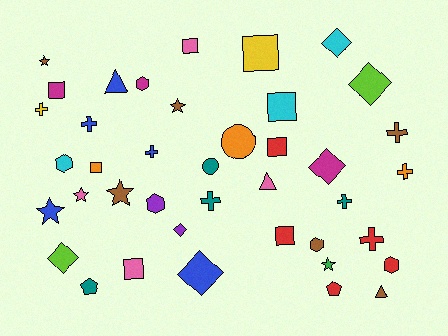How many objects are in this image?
There are 40 objects.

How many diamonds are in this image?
There are 6 diamonds.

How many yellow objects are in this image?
There are 2 yellow objects.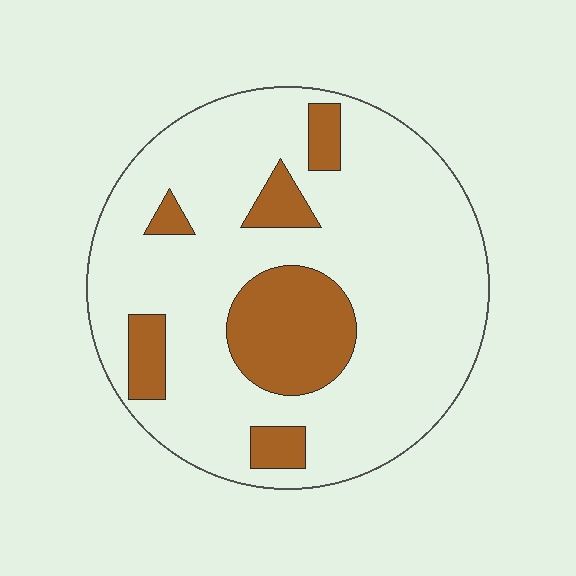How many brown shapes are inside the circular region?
6.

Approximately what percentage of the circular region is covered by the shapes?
Approximately 20%.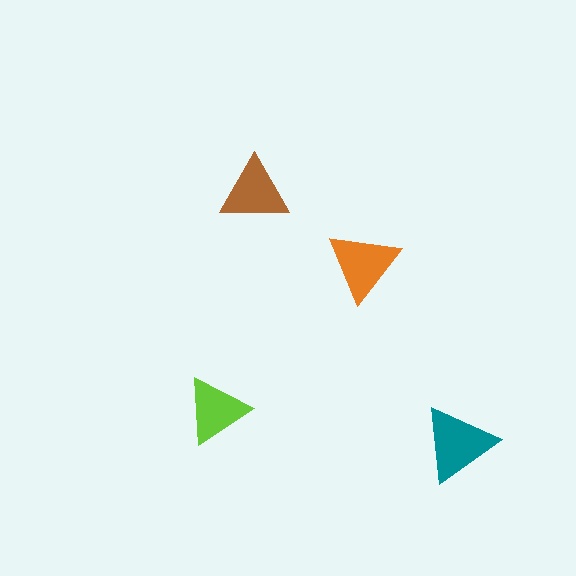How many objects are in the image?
There are 4 objects in the image.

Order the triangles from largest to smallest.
the teal one, the orange one, the brown one, the lime one.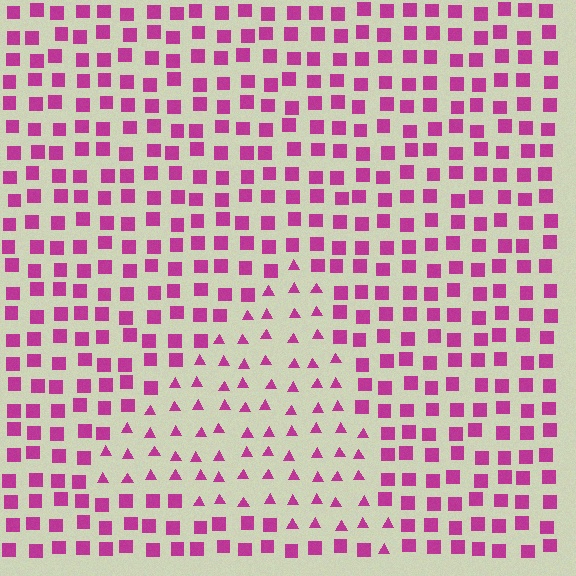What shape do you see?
I see a triangle.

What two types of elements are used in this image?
The image uses triangles inside the triangle region and squares outside it.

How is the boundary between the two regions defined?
The boundary is defined by a change in element shape: triangles inside vs. squares outside. All elements share the same color and spacing.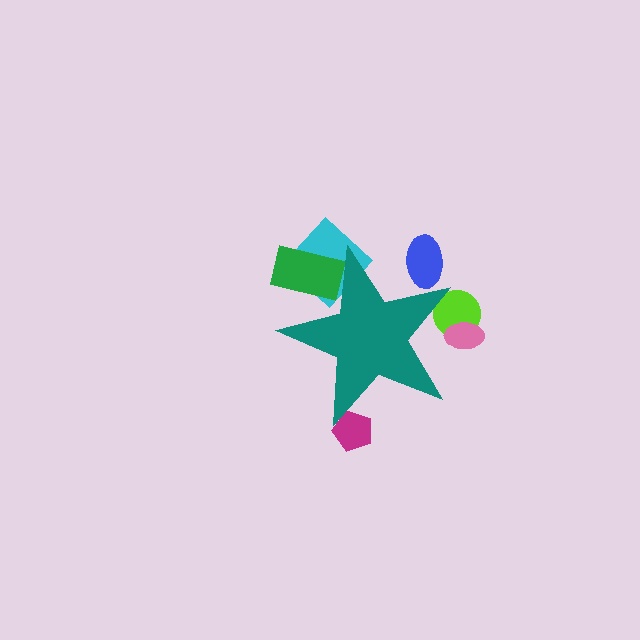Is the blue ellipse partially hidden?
Yes, the blue ellipse is partially hidden behind the teal star.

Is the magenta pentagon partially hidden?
Yes, the magenta pentagon is partially hidden behind the teal star.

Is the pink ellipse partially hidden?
Yes, the pink ellipse is partially hidden behind the teal star.